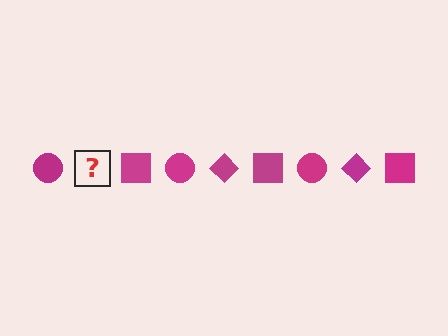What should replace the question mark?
The question mark should be replaced with a magenta diamond.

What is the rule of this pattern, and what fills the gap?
The rule is that the pattern cycles through circle, diamond, square shapes in magenta. The gap should be filled with a magenta diamond.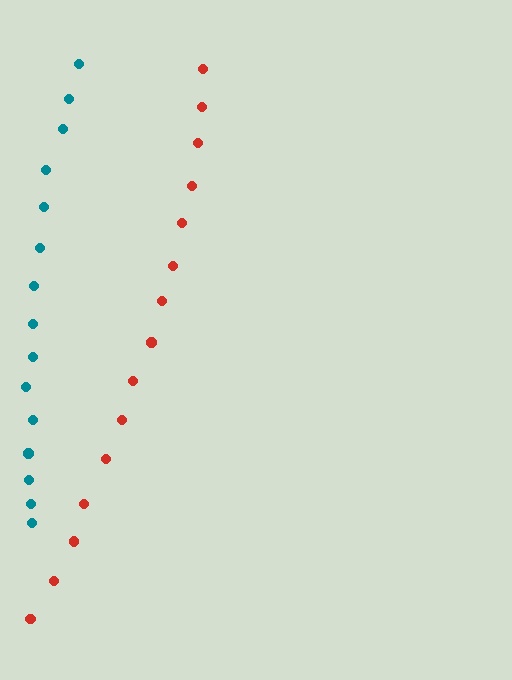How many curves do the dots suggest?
There are 2 distinct paths.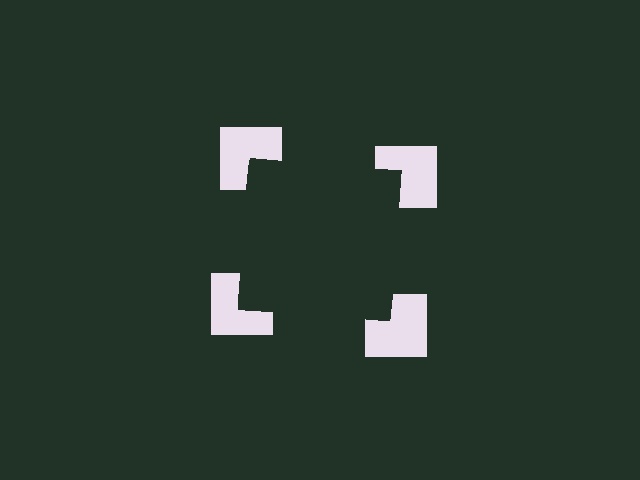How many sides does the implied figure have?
4 sides.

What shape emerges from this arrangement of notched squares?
An illusory square — its edges are inferred from the aligned wedge cuts in the notched squares, not physically drawn.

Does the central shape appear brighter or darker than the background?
It typically appears slightly darker than the background, even though no actual brightness change is drawn.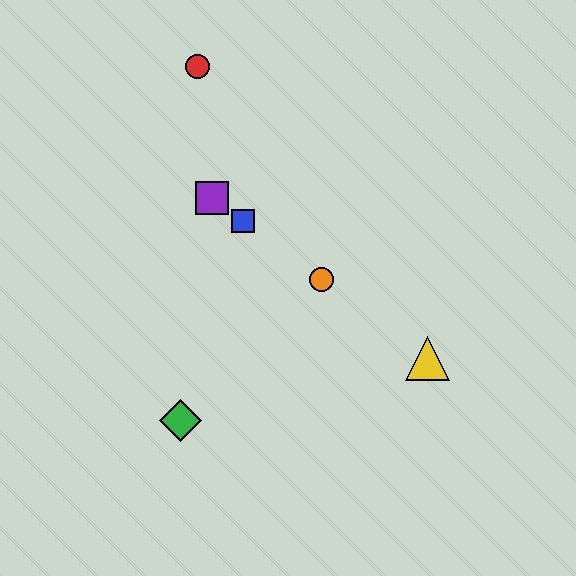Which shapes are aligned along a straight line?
The blue square, the yellow triangle, the purple square, the orange circle are aligned along a straight line.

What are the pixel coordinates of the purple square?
The purple square is at (212, 198).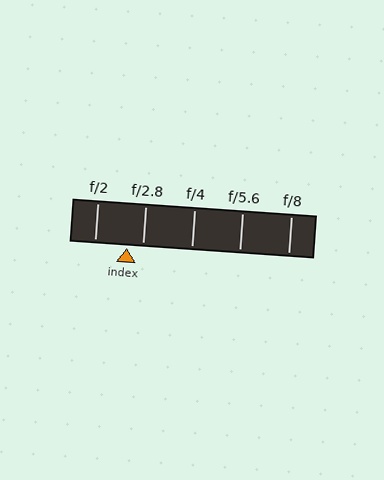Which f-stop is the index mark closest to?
The index mark is closest to f/2.8.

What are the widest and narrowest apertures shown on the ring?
The widest aperture shown is f/2 and the narrowest is f/8.